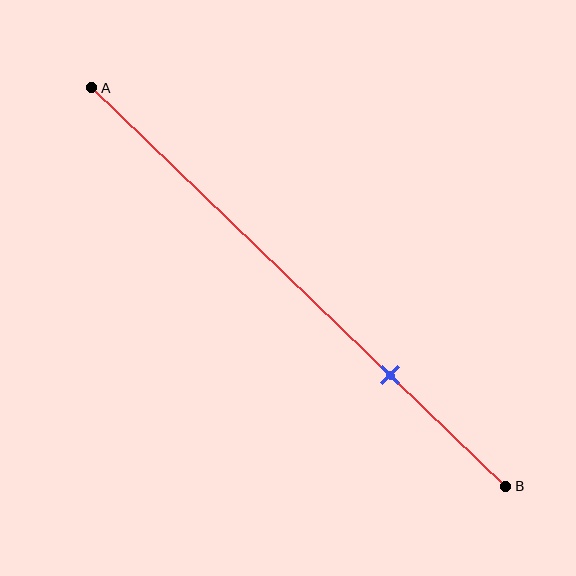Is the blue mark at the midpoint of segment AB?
No, the mark is at about 70% from A, not at the 50% midpoint.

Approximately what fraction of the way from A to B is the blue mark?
The blue mark is approximately 70% of the way from A to B.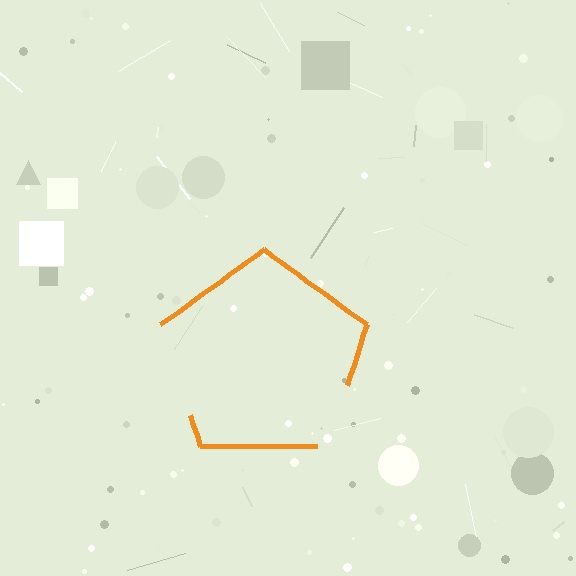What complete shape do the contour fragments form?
The contour fragments form a pentagon.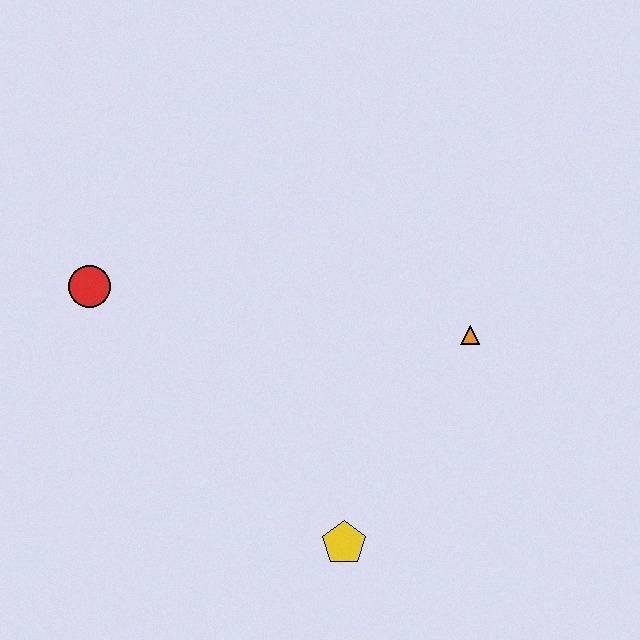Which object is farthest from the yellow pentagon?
The red circle is farthest from the yellow pentagon.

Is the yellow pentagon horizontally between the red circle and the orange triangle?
Yes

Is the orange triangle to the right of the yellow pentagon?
Yes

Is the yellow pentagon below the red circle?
Yes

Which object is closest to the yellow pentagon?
The orange triangle is closest to the yellow pentagon.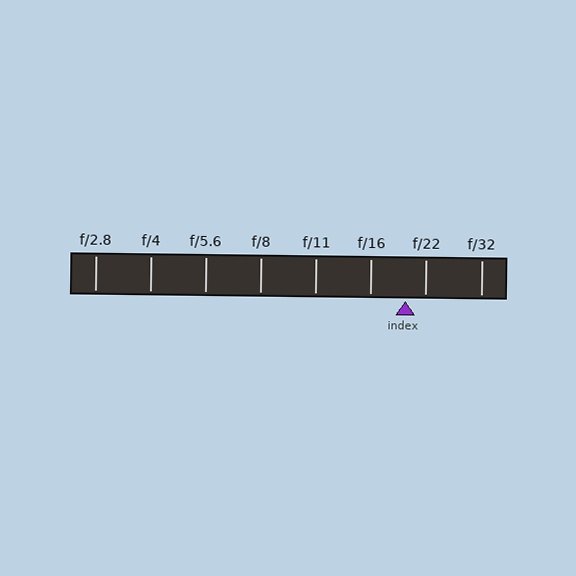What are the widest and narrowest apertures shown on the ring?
The widest aperture shown is f/2.8 and the narrowest is f/32.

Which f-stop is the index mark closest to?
The index mark is closest to f/22.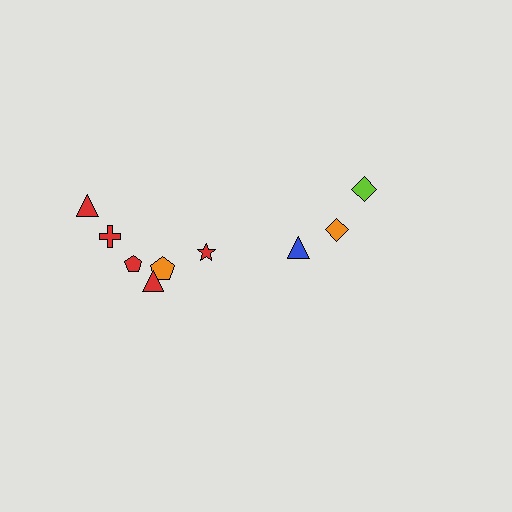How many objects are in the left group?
There are 6 objects.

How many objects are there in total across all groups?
There are 9 objects.